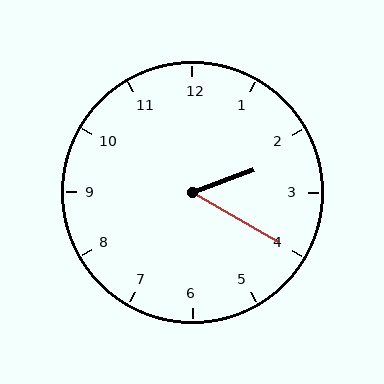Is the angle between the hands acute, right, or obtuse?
It is acute.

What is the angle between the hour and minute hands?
Approximately 50 degrees.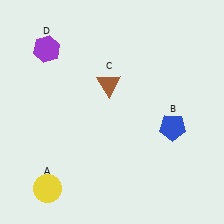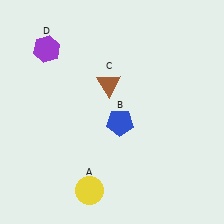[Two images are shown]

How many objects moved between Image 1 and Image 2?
2 objects moved between the two images.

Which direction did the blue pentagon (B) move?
The blue pentagon (B) moved left.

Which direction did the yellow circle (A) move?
The yellow circle (A) moved right.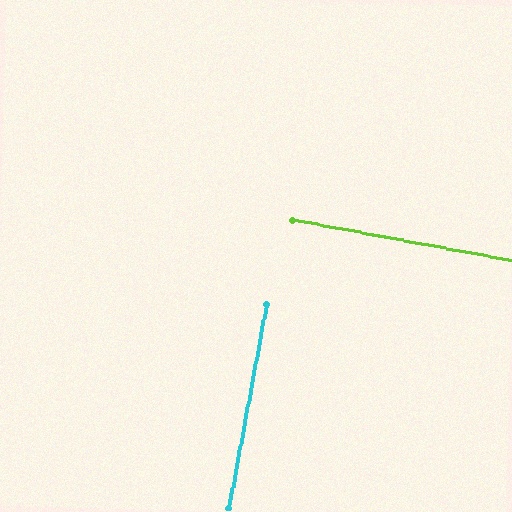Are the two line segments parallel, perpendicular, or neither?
Perpendicular — they meet at approximately 90°.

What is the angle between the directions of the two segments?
Approximately 90 degrees.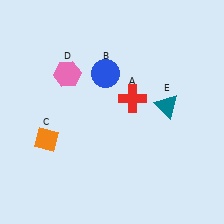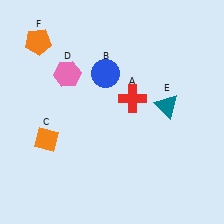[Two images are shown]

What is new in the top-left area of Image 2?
An orange pentagon (F) was added in the top-left area of Image 2.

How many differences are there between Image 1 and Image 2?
There is 1 difference between the two images.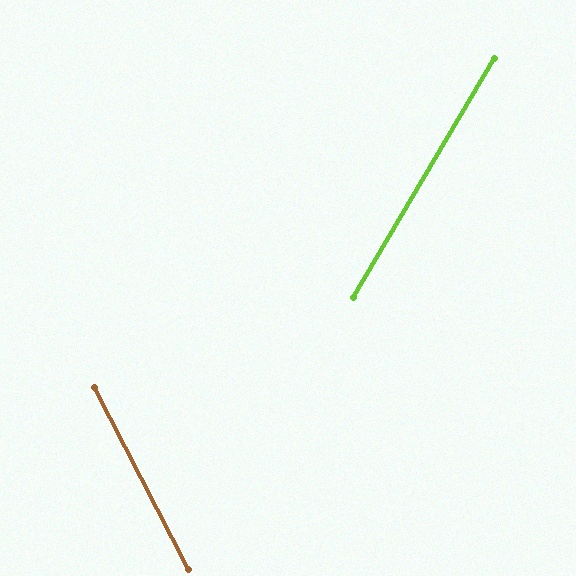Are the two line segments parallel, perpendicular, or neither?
Neither parallel nor perpendicular — they differ by about 58°.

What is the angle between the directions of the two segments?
Approximately 58 degrees.